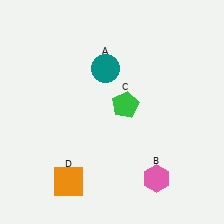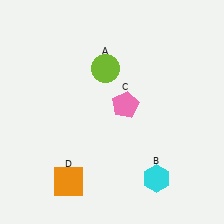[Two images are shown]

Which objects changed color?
A changed from teal to lime. B changed from pink to cyan. C changed from green to pink.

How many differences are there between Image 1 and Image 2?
There are 3 differences between the two images.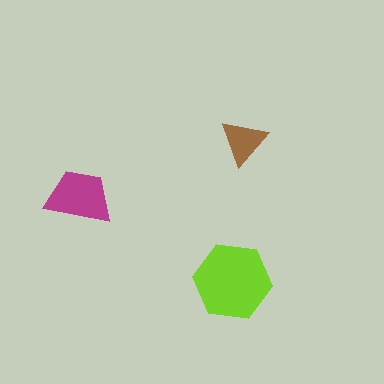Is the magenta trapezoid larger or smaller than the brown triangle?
Larger.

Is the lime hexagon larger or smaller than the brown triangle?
Larger.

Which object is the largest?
The lime hexagon.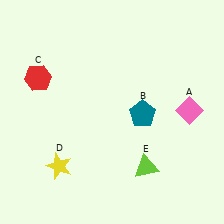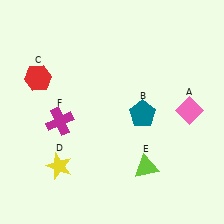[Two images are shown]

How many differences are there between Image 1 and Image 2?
There is 1 difference between the two images.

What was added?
A magenta cross (F) was added in Image 2.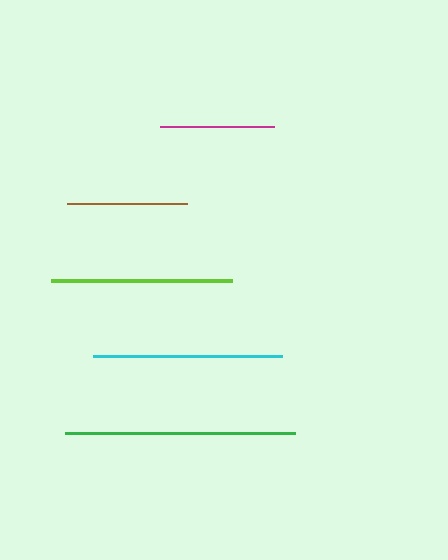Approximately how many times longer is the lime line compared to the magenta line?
The lime line is approximately 1.6 times the length of the magenta line.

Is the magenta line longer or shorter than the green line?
The green line is longer than the magenta line.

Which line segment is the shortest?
The magenta line is the shortest at approximately 114 pixels.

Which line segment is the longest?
The green line is the longest at approximately 230 pixels.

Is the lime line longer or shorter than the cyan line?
The cyan line is longer than the lime line.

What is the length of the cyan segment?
The cyan segment is approximately 189 pixels long.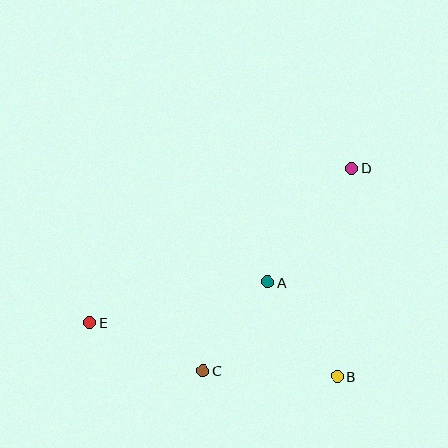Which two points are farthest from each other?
Points D and E are farthest from each other.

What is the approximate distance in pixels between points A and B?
The distance between A and B is approximately 117 pixels.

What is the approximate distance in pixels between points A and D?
The distance between A and D is approximately 142 pixels.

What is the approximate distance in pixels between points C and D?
The distance between C and D is approximately 251 pixels.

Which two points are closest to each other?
Points A and C are closest to each other.